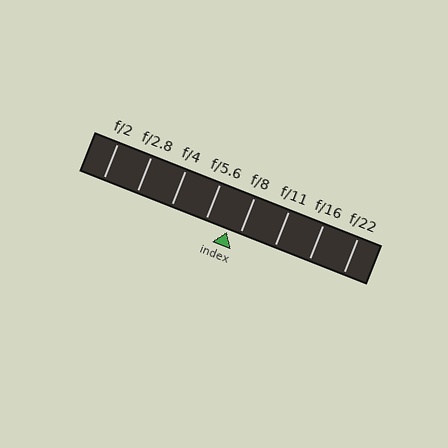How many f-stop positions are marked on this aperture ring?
There are 8 f-stop positions marked.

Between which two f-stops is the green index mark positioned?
The index mark is between f/5.6 and f/8.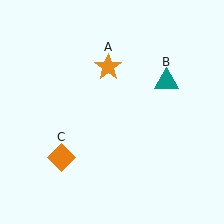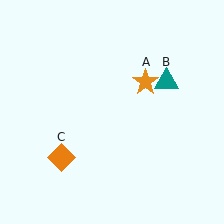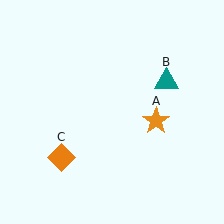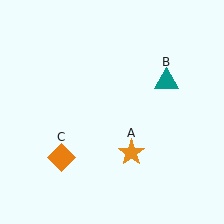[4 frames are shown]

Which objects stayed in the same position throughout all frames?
Teal triangle (object B) and orange diamond (object C) remained stationary.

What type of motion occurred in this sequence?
The orange star (object A) rotated clockwise around the center of the scene.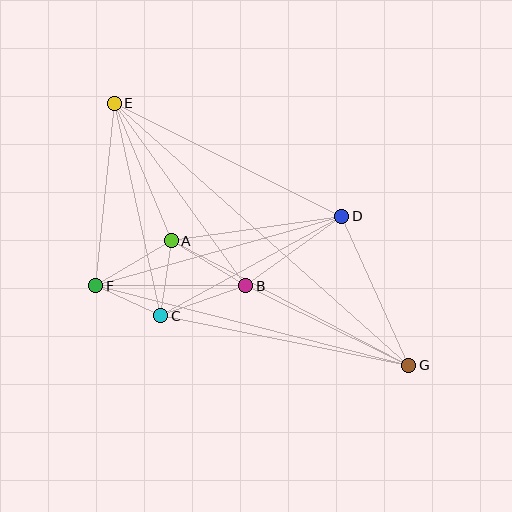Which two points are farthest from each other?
Points E and G are farthest from each other.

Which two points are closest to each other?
Points C and F are closest to each other.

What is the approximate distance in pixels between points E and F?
The distance between E and F is approximately 183 pixels.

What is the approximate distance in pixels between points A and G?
The distance between A and G is approximately 268 pixels.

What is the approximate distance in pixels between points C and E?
The distance between C and E is approximately 218 pixels.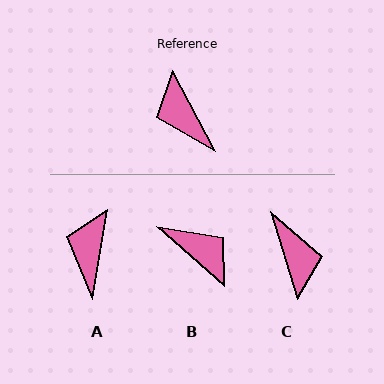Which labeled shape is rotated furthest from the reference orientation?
C, about 169 degrees away.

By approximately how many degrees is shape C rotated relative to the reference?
Approximately 169 degrees counter-clockwise.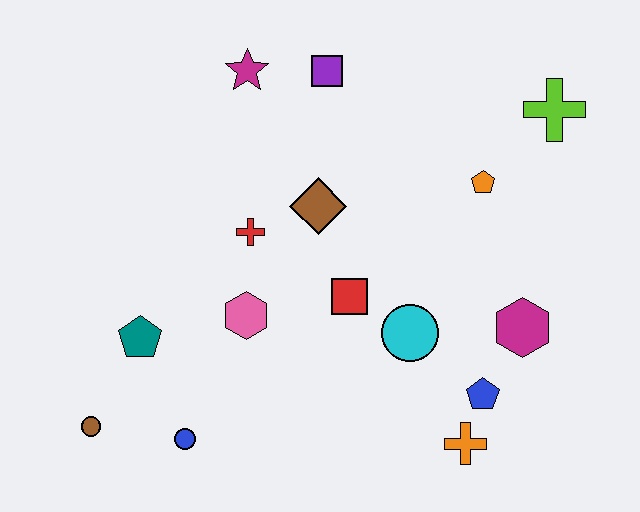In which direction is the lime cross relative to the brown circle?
The lime cross is to the right of the brown circle.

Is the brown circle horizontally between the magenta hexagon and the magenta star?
No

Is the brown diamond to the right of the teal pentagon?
Yes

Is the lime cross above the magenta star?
No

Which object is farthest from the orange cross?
The magenta star is farthest from the orange cross.